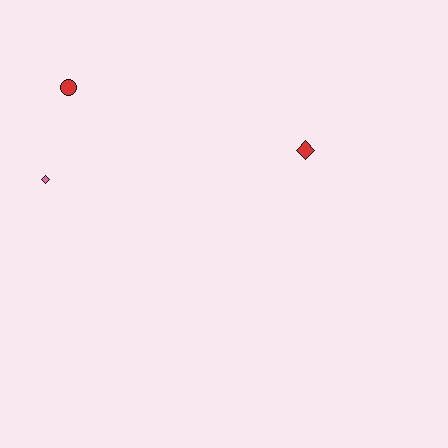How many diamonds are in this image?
There are 2 diamonds.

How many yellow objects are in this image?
There are no yellow objects.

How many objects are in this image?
There are 3 objects.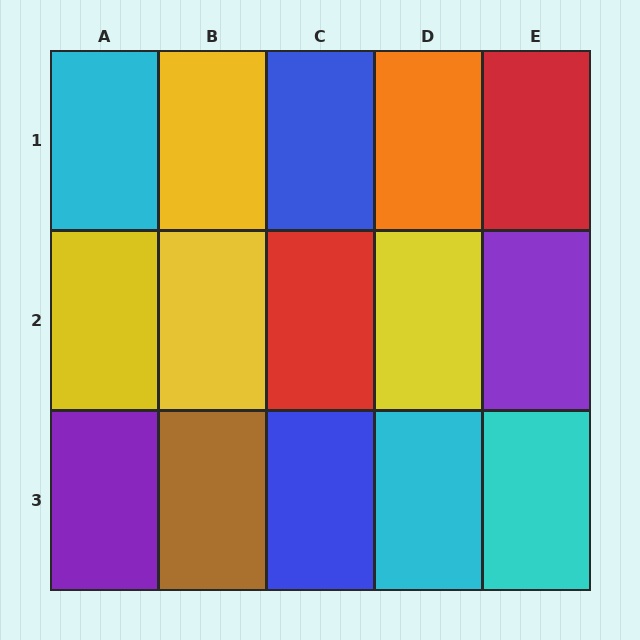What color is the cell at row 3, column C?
Blue.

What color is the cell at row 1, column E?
Red.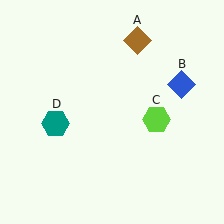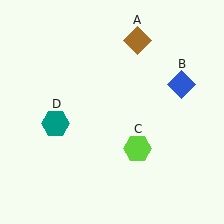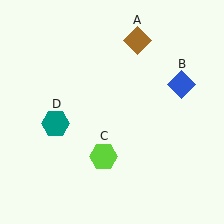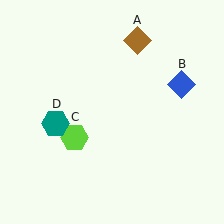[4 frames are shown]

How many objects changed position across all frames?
1 object changed position: lime hexagon (object C).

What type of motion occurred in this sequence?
The lime hexagon (object C) rotated clockwise around the center of the scene.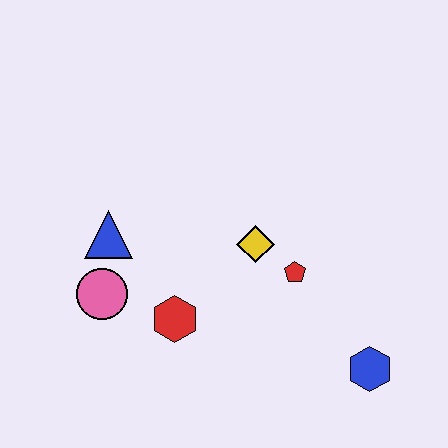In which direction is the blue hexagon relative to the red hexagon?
The blue hexagon is to the right of the red hexagon.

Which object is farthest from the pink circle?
The blue hexagon is farthest from the pink circle.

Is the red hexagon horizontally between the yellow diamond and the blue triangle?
Yes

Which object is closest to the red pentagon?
The yellow diamond is closest to the red pentagon.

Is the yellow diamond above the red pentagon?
Yes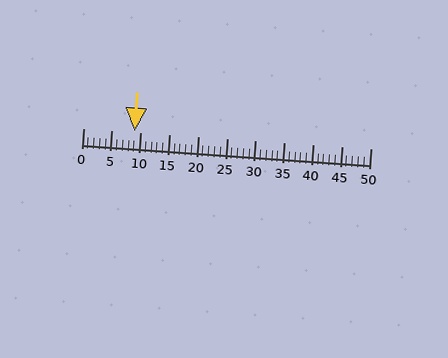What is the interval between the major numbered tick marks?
The major tick marks are spaced 5 units apart.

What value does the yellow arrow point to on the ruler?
The yellow arrow points to approximately 9.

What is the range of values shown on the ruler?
The ruler shows values from 0 to 50.